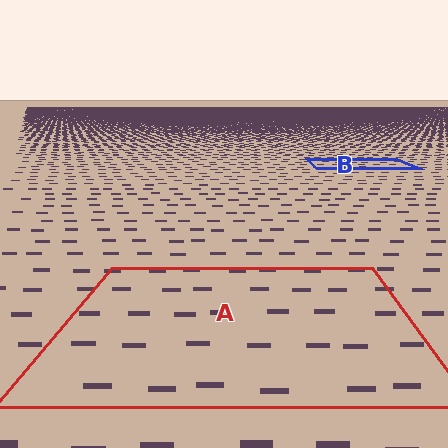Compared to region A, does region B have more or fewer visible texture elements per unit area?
Region B has more texture elements per unit area — they are packed more densely because it is farther away.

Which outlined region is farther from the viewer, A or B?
Region B is farther from the viewer — the texture elements inside it appear smaller and more densely packed.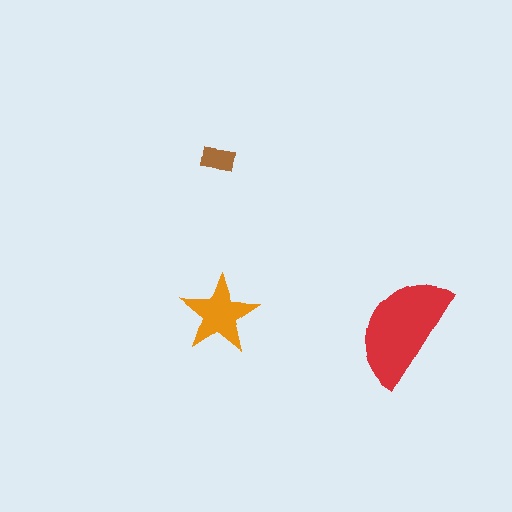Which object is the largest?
The red semicircle.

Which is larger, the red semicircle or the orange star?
The red semicircle.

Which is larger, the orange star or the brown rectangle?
The orange star.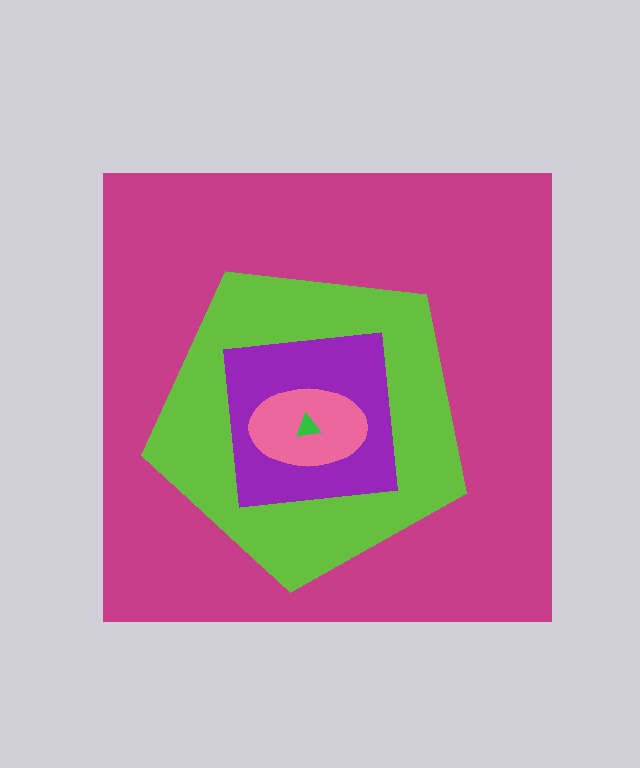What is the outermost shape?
The magenta square.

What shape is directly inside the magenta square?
The lime pentagon.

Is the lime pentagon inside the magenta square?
Yes.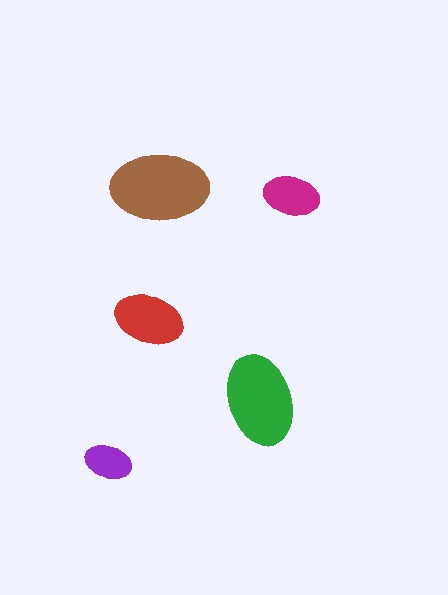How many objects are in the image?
There are 5 objects in the image.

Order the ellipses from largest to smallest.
the brown one, the green one, the red one, the magenta one, the purple one.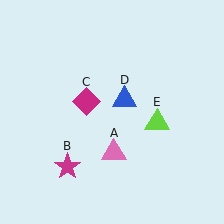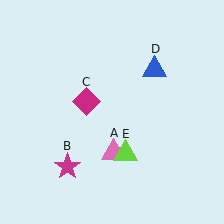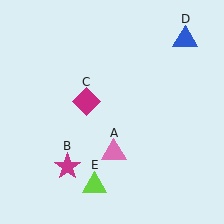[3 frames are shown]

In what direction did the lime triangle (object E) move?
The lime triangle (object E) moved down and to the left.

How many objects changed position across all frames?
2 objects changed position: blue triangle (object D), lime triangle (object E).